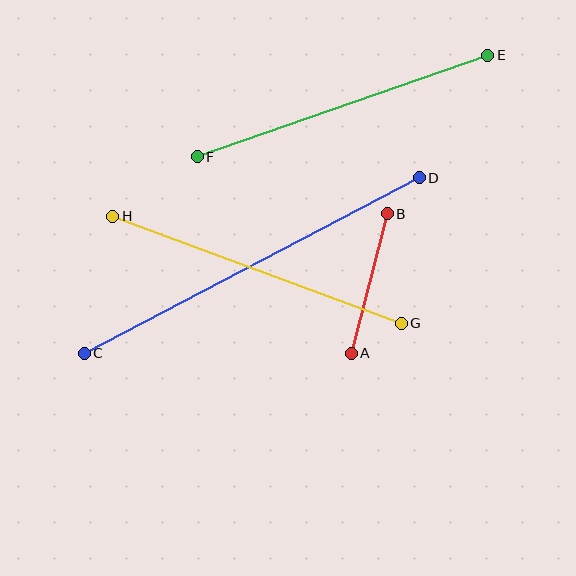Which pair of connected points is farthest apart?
Points C and D are farthest apart.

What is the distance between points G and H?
The distance is approximately 308 pixels.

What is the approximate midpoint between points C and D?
The midpoint is at approximately (252, 265) pixels.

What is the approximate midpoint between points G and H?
The midpoint is at approximately (257, 270) pixels.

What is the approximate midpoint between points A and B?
The midpoint is at approximately (369, 283) pixels.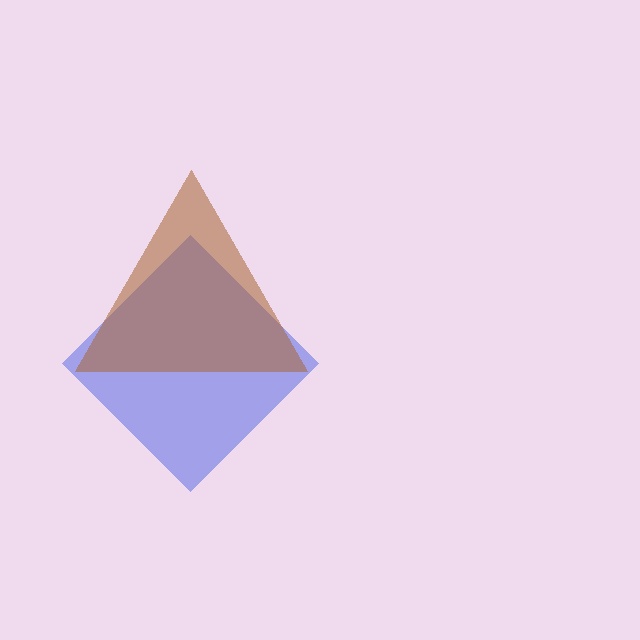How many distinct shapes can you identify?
There are 2 distinct shapes: a blue diamond, a brown triangle.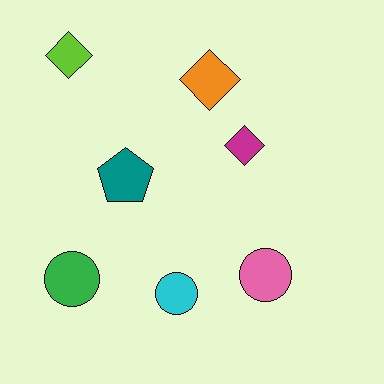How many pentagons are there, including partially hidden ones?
There is 1 pentagon.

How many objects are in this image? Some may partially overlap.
There are 7 objects.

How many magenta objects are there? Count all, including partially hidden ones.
There is 1 magenta object.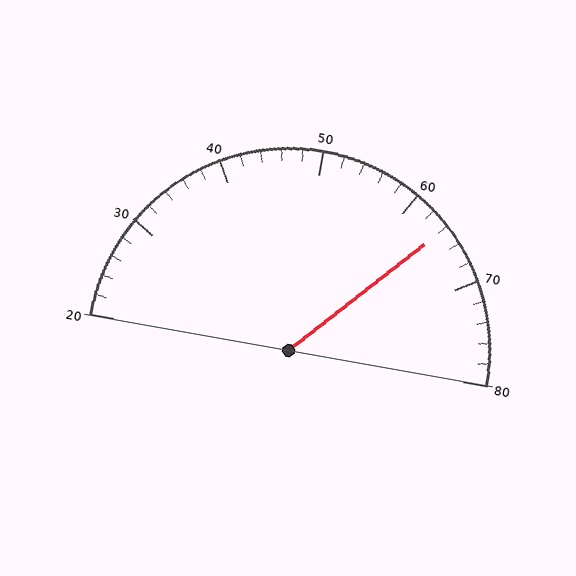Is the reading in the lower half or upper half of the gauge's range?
The reading is in the upper half of the range (20 to 80).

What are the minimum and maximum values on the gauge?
The gauge ranges from 20 to 80.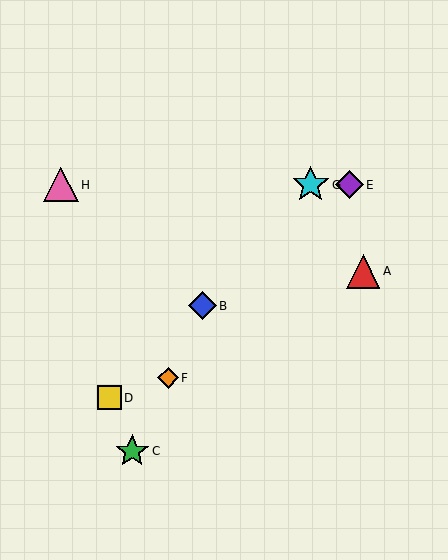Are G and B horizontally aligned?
No, G is at y≈185 and B is at y≈306.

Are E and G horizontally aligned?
Yes, both are at y≈185.